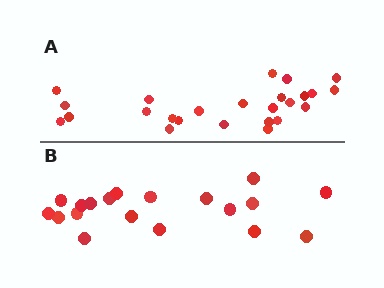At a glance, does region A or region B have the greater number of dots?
Region A (the top region) has more dots.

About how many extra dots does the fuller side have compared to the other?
Region A has about 6 more dots than region B.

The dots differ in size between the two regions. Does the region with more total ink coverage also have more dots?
No. Region B has more total ink coverage because its dots are larger, but region A actually contains more individual dots. Total area can be misleading — the number of items is what matters here.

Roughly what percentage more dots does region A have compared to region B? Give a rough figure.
About 30% more.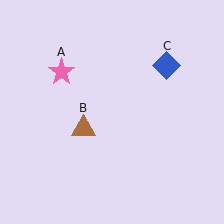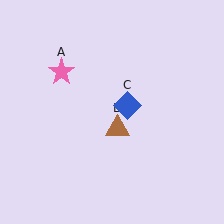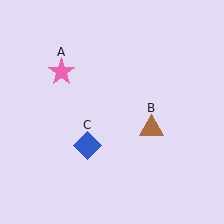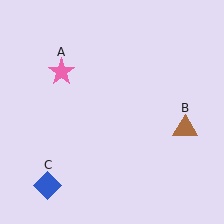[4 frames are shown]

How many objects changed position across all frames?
2 objects changed position: brown triangle (object B), blue diamond (object C).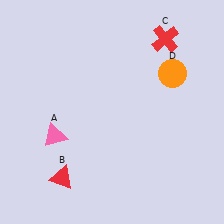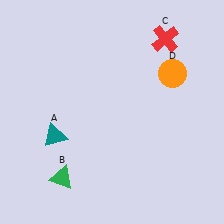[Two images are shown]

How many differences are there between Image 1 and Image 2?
There are 2 differences between the two images.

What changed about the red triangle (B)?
In Image 1, B is red. In Image 2, it changed to green.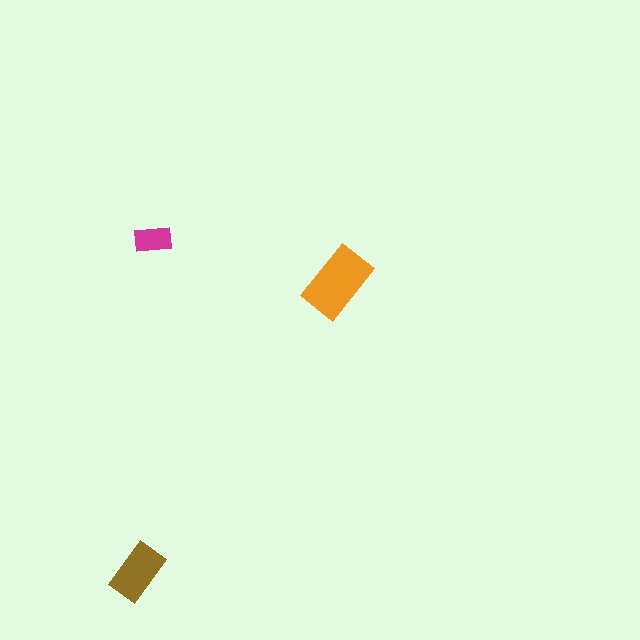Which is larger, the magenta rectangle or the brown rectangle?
The brown one.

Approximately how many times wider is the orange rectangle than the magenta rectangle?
About 2 times wider.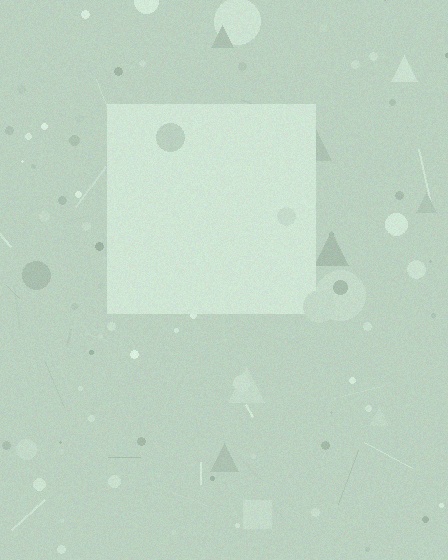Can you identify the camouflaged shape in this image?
The camouflaged shape is a square.